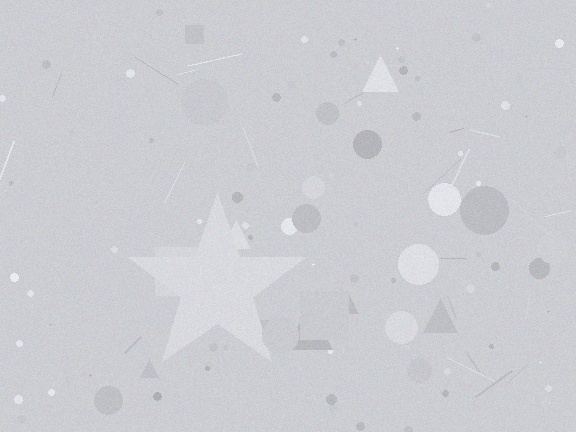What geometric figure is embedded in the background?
A star is embedded in the background.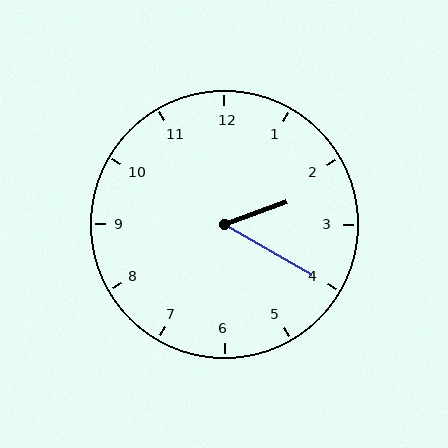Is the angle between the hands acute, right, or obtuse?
It is acute.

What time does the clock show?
2:20.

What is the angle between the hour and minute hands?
Approximately 50 degrees.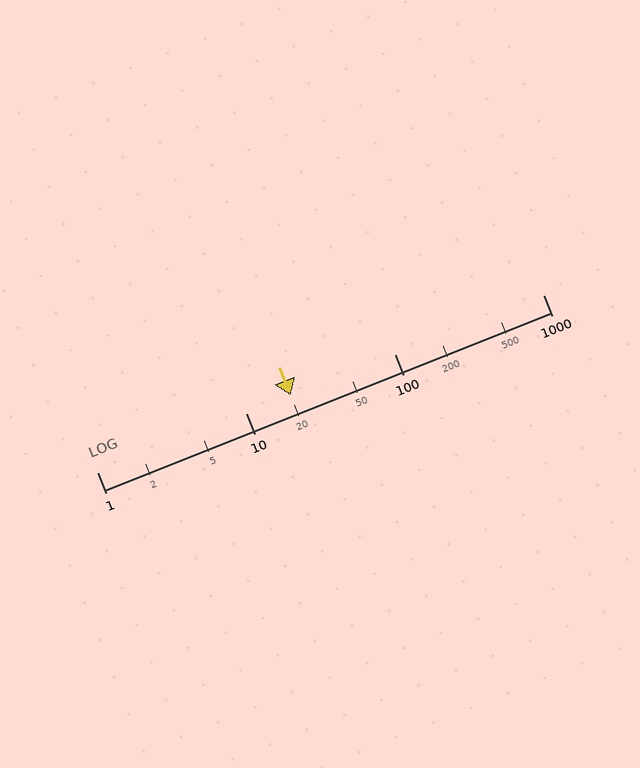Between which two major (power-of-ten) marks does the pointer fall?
The pointer is between 10 and 100.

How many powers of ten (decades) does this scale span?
The scale spans 3 decades, from 1 to 1000.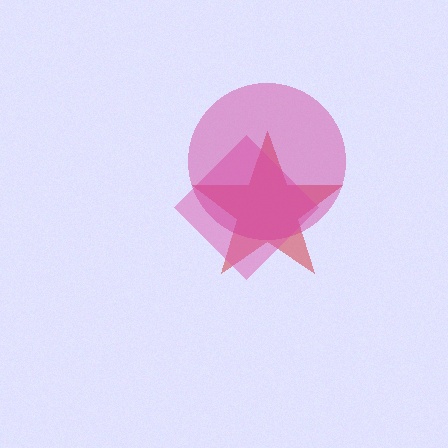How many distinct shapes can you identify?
There are 3 distinct shapes: a red star, a pink diamond, a magenta circle.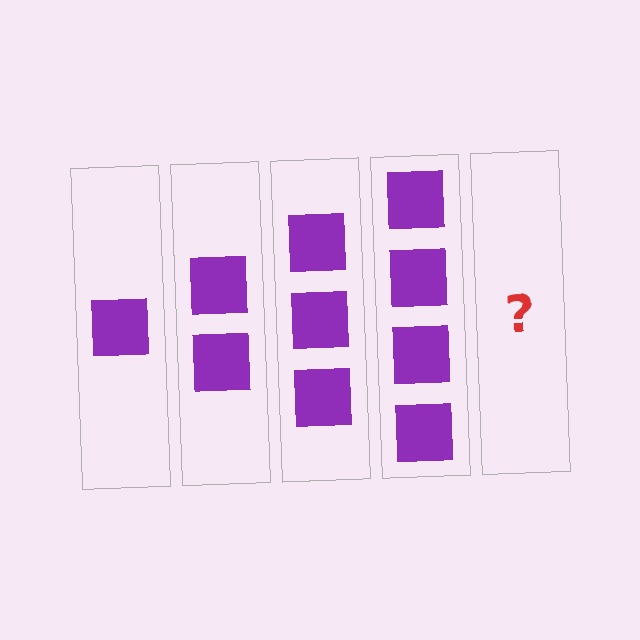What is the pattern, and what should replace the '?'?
The pattern is that each step adds one more square. The '?' should be 5 squares.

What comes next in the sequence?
The next element should be 5 squares.